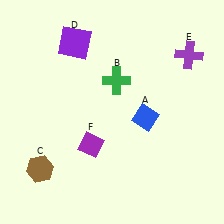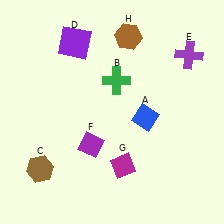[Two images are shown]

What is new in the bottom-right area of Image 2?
A magenta diamond (G) was added in the bottom-right area of Image 2.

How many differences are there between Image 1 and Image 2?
There are 2 differences between the two images.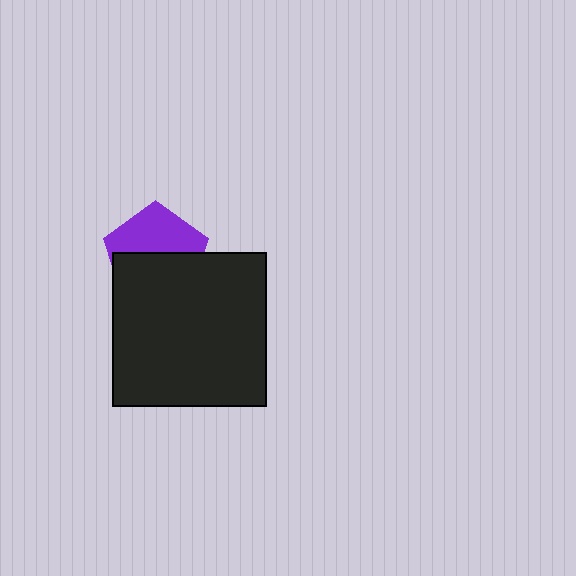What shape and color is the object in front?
The object in front is a black square.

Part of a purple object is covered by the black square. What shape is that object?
It is a pentagon.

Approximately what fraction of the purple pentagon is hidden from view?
Roughly 54% of the purple pentagon is hidden behind the black square.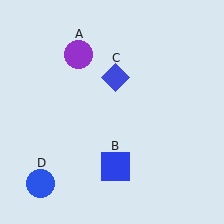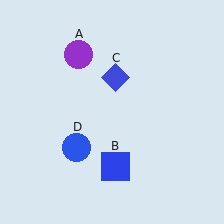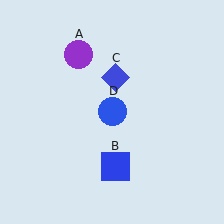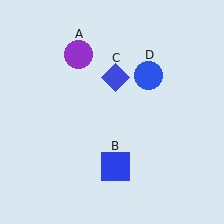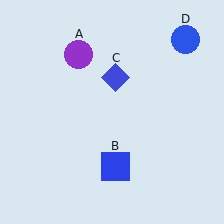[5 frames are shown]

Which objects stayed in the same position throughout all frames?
Purple circle (object A) and blue square (object B) and blue diamond (object C) remained stationary.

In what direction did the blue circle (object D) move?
The blue circle (object D) moved up and to the right.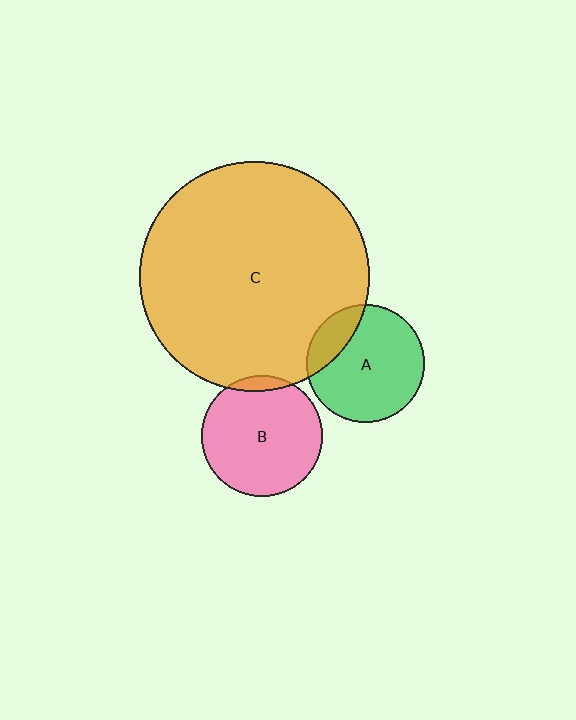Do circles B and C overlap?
Yes.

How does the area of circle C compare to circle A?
Approximately 3.8 times.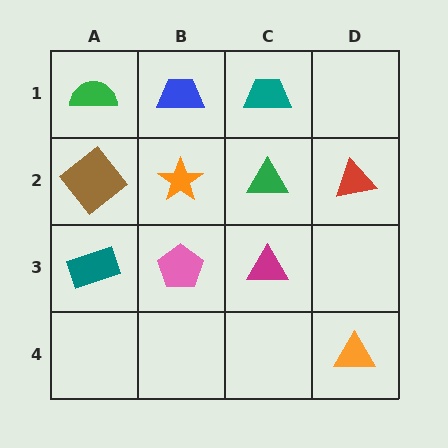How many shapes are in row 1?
3 shapes.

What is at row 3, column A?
A teal rectangle.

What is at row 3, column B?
A pink pentagon.